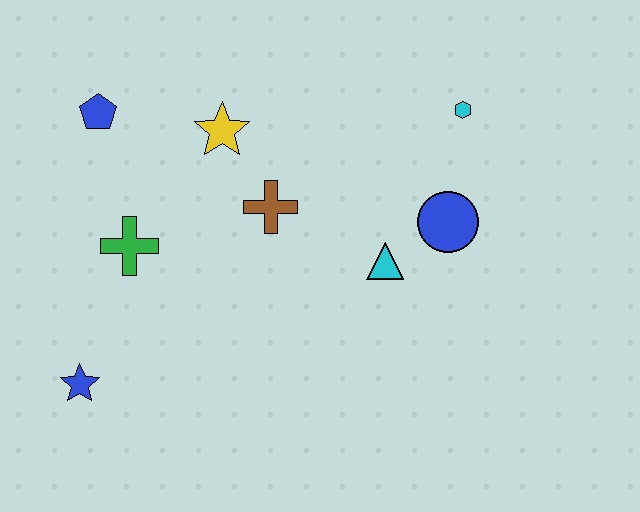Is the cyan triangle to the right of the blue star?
Yes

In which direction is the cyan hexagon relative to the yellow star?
The cyan hexagon is to the right of the yellow star.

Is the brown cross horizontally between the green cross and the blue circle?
Yes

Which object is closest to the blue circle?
The cyan triangle is closest to the blue circle.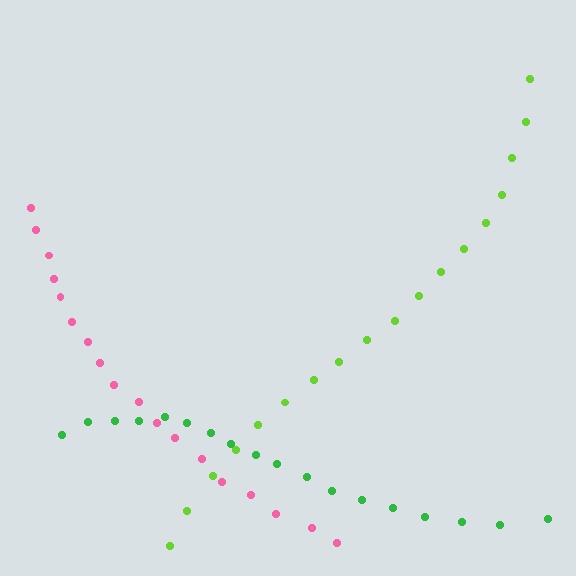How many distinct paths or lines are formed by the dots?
There are 3 distinct paths.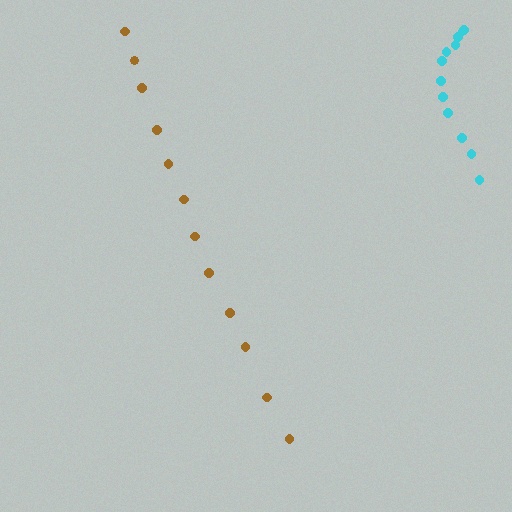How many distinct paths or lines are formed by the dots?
There are 2 distinct paths.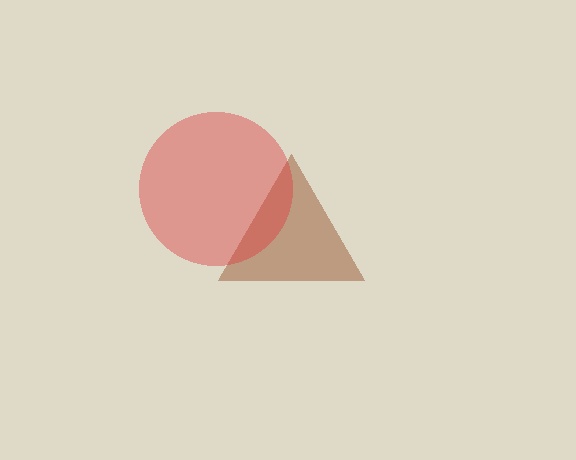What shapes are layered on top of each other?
The layered shapes are: a brown triangle, a red circle.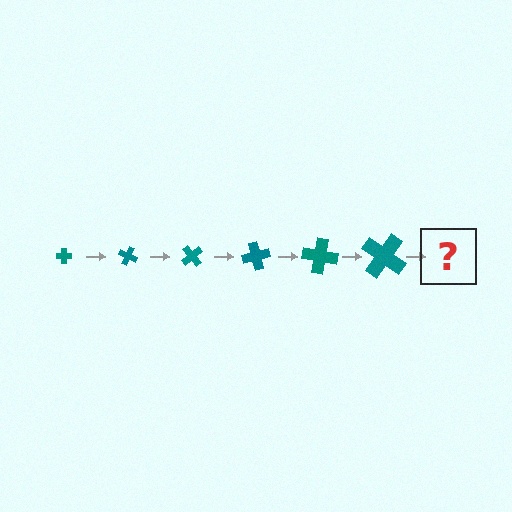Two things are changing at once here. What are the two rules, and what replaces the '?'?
The two rules are that the cross grows larger each step and it rotates 25 degrees each step. The '?' should be a cross, larger than the previous one and rotated 150 degrees from the start.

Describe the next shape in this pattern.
It should be a cross, larger than the previous one and rotated 150 degrees from the start.